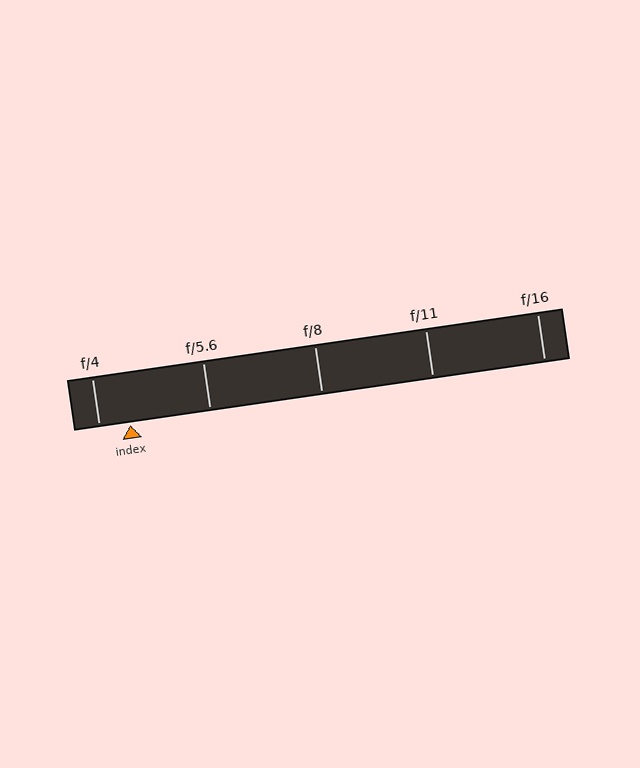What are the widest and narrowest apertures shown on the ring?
The widest aperture shown is f/4 and the narrowest is f/16.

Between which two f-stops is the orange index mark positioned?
The index mark is between f/4 and f/5.6.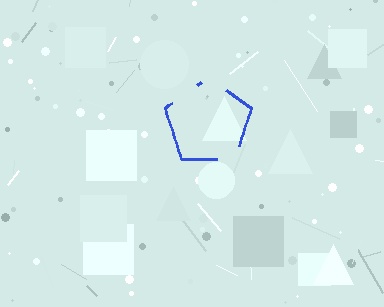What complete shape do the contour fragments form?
The contour fragments form a pentagon.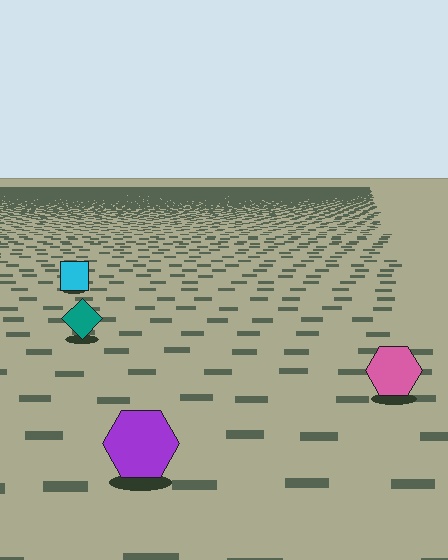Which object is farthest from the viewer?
The cyan square is farthest from the viewer. It appears smaller and the ground texture around it is denser.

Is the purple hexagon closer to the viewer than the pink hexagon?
Yes. The purple hexagon is closer — you can tell from the texture gradient: the ground texture is coarser near it.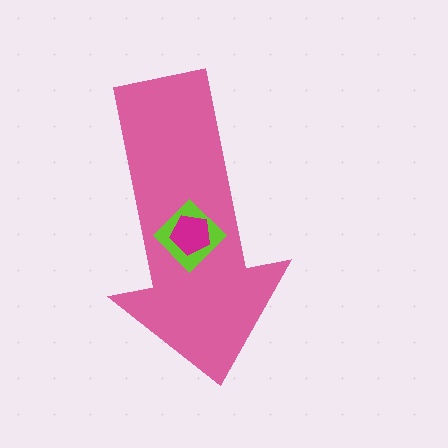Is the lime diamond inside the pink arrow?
Yes.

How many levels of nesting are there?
3.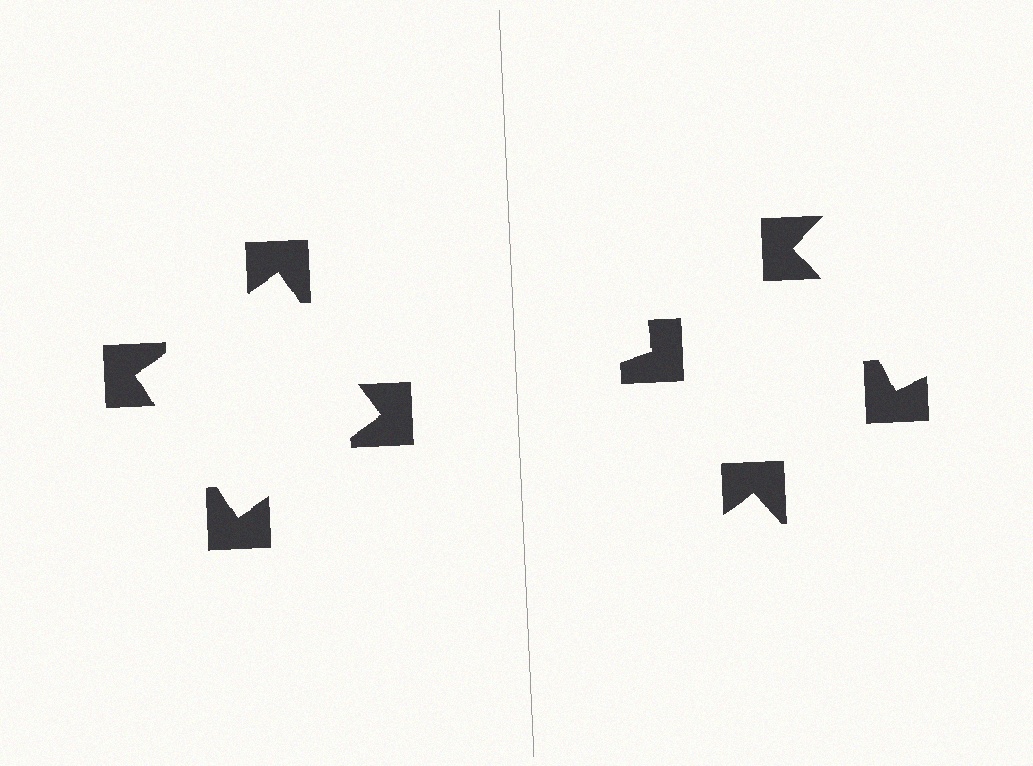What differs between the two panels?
The notched squares are positioned identically on both sides; only the wedge orientations differ. On the left they align to a square; on the right they are misaligned.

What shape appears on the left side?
An illusory square.